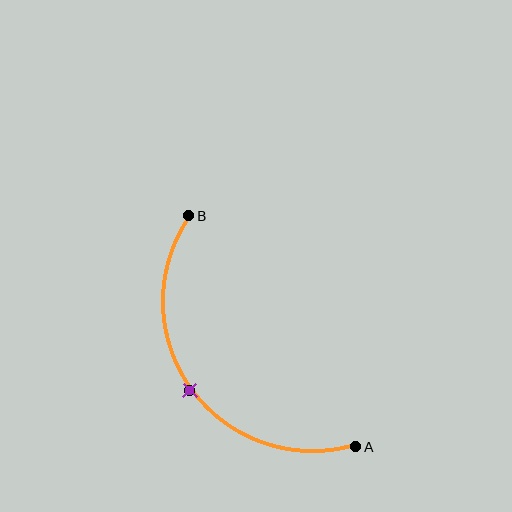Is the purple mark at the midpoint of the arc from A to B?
Yes. The purple mark lies on the arc at equal arc-length from both A and B — it is the arc midpoint.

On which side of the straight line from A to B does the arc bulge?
The arc bulges below and to the left of the straight line connecting A and B.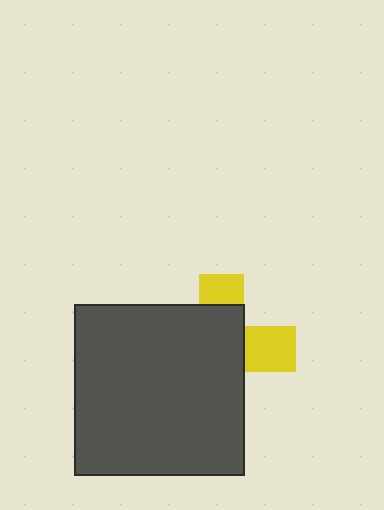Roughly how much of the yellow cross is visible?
A small part of it is visible (roughly 32%).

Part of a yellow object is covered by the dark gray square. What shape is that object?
It is a cross.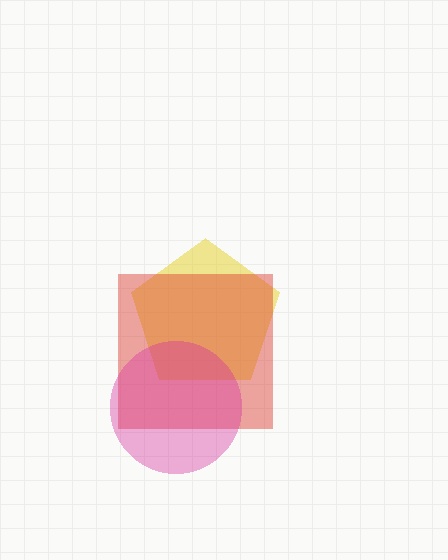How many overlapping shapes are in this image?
There are 3 overlapping shapes in the image.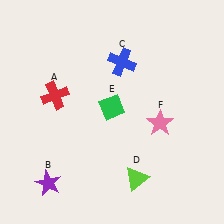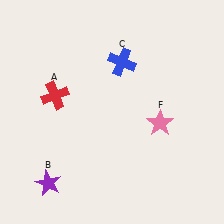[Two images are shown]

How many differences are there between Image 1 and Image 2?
There are 2 differences between the two images.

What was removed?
The green diamond (E), the lime triangle (D) were removed in Image 2.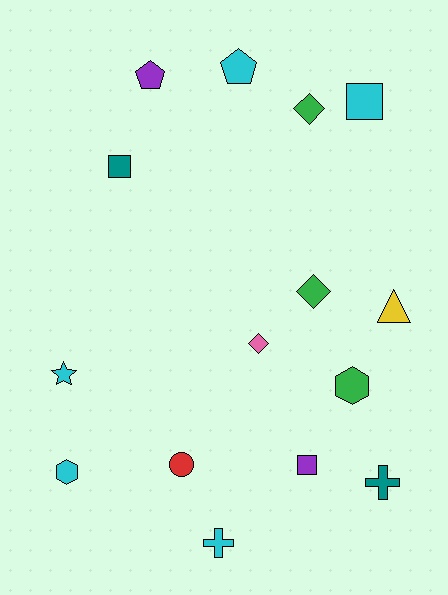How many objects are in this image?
There are 15 objects.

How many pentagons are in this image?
There are 2 pentagons.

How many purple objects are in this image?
There are 2 purple objects.